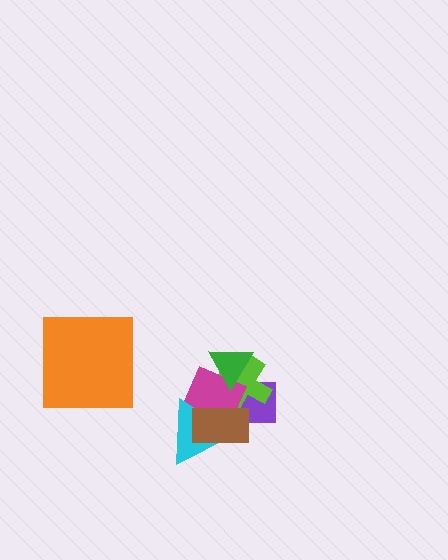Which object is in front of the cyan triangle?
The brown rectangle is in front of the cyan triangle.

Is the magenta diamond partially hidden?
Yes, it is partially covered by another shape.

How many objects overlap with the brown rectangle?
4 objects overlap with the brown rectangle.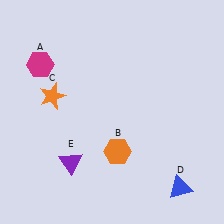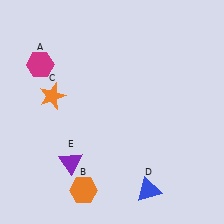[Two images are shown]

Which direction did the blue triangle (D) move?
The blue triangle (D) moved left.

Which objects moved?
The objects that moved are: the orange hexagon (B), the blue triangle (D).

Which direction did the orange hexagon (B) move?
The orange hexagon (B) moved down.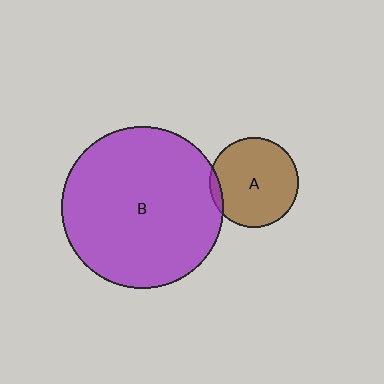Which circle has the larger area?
Circle B (purple).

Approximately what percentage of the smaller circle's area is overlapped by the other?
Approximately 5%.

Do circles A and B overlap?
Yes.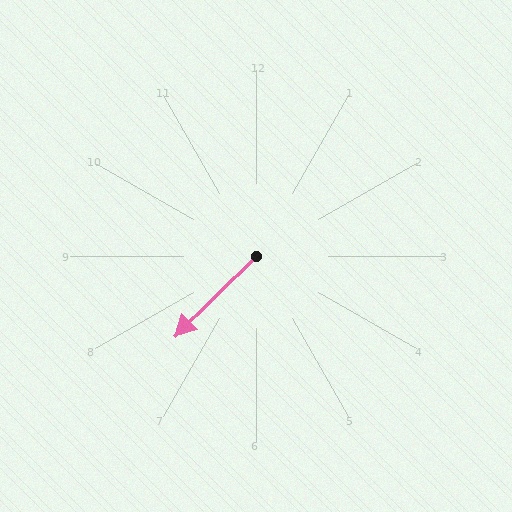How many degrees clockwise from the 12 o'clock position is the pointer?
Approximately 225 degrees.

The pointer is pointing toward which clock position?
Roughly 8 o'clock.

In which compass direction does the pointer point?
Southwest.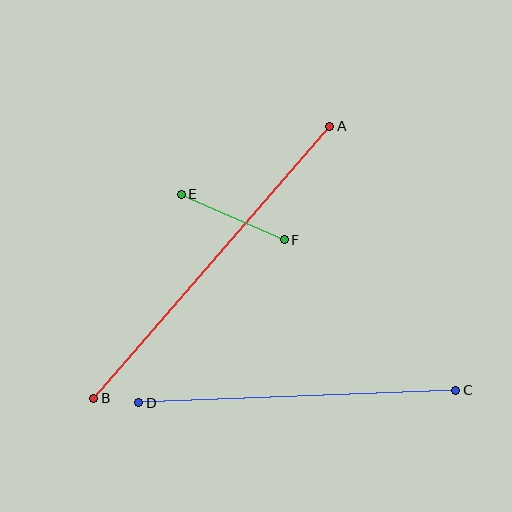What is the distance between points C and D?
The distance is approximately 317 pixels.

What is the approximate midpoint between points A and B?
The midpoint is at approximately (212, 262) pixels.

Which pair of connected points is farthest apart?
Points A and B are farthest apart.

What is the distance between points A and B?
The distance is approximately 360 pixels.